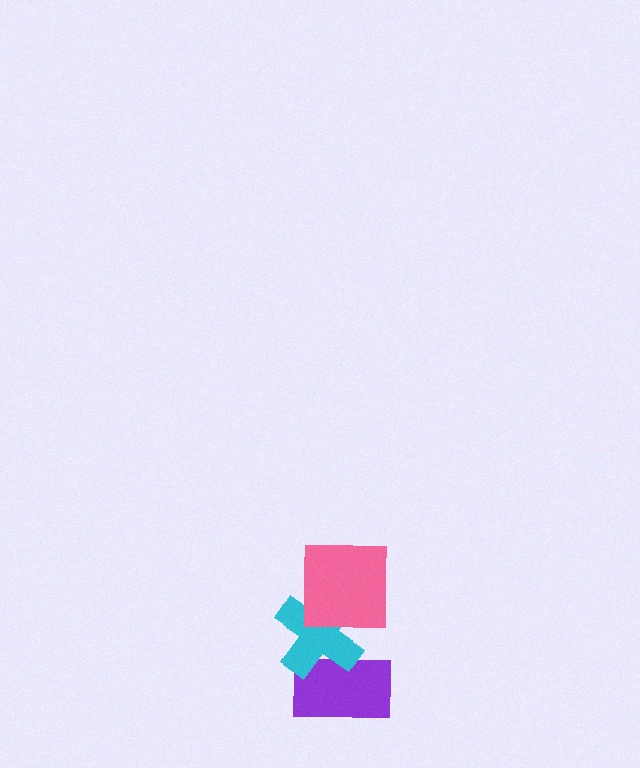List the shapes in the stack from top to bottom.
From top to bottom: the pink square, the cyan cross, the purple rectangle.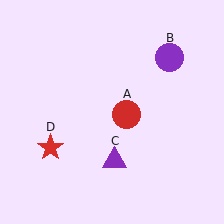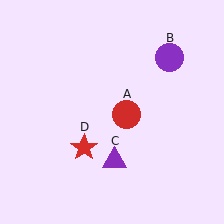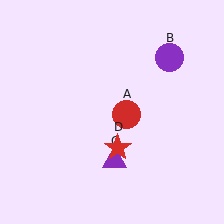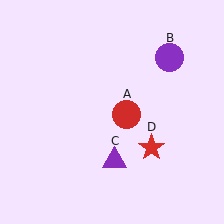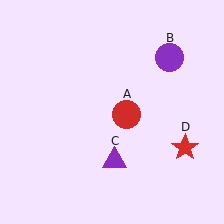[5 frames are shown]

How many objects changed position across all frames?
1 object changed position: red star (object D).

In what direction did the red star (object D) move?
The red star (object D) moved right.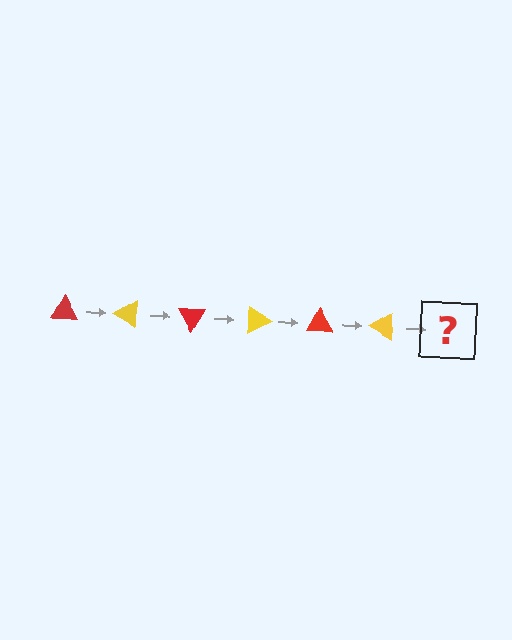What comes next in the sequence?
The next element should be a red triangle, rotated 180 degrees from the start.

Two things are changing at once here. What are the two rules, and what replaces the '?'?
The two rules are that it rotates 30 degrees each step and the color cycles through red and yellow. The '?' should be a red triangle, rotated 180 degrees from the start.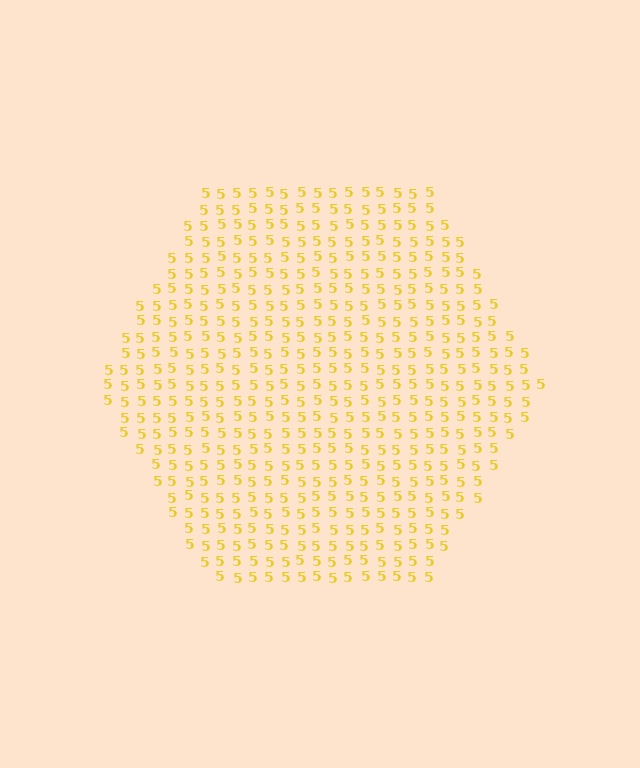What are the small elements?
The small elements are digit 5's.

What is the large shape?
The large shape is a hexagon.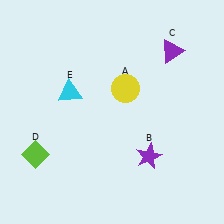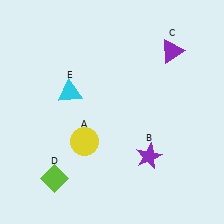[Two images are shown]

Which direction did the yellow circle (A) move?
The yellow circle (A) moved down.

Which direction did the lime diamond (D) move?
The lime diamond (D) moved down.